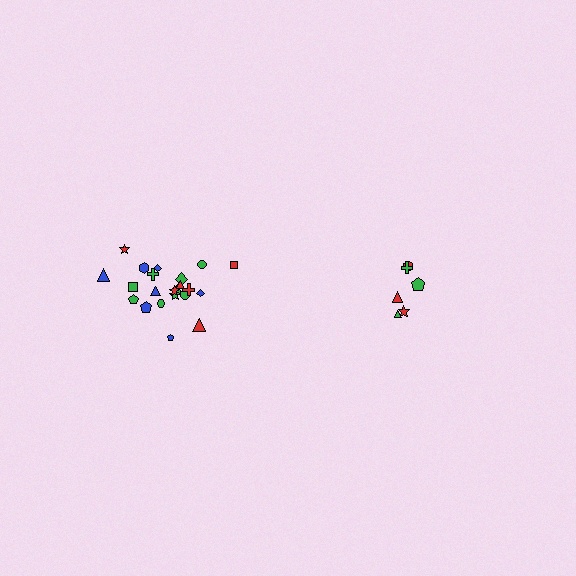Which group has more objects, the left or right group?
The left group.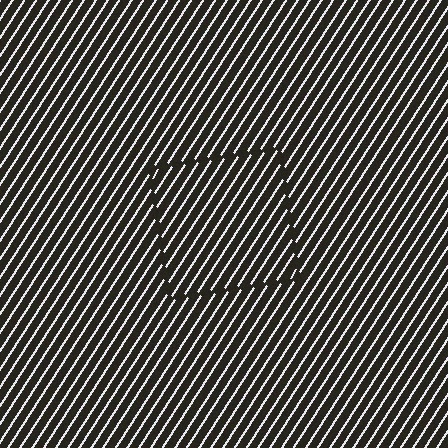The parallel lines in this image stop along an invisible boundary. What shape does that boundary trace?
An illusory square. The interior of the shape contains the same grating, shifted by half a period — the contour is defined by the phase discontinuity where line-ends from the inner and outer gratings abut.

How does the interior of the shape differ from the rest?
The interior of the shape contains the same grating, shifted by half a period — the contour is defined by the phase discontinuity where line-ends from the inner and outer gratings abut.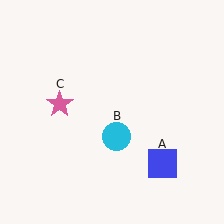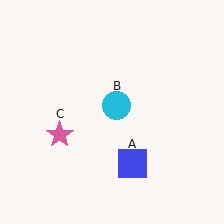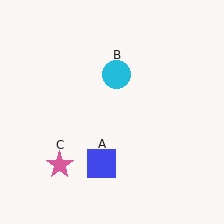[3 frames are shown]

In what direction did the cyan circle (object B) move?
The cyan circle (object B) moved up.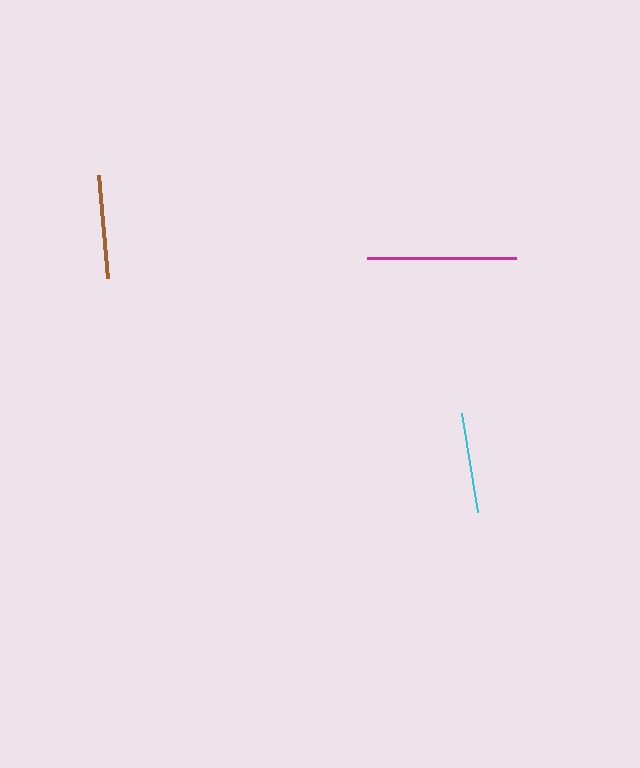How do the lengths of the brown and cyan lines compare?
The brown and cyan lines are approximately the same length.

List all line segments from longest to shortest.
From longest to shortest: magenta, brown, cyan.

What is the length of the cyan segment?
The cyan segment is approximately 100 pixels long.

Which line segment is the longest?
The magenta line is the longest at approximately 149 pixels.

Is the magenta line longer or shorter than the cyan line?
The magenta line is longer than the cyan line.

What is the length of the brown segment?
The brown segment is approximately 103 pixels long.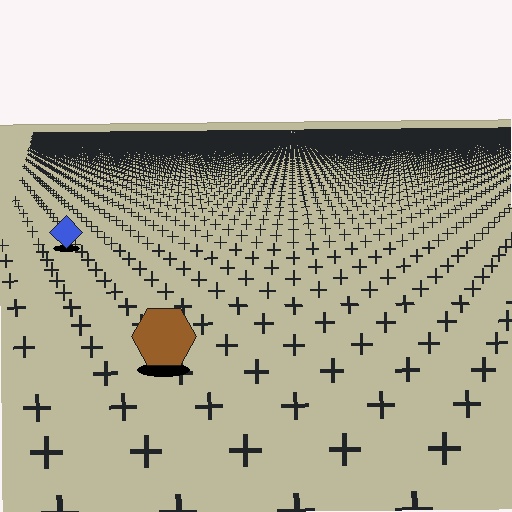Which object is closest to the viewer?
The brown hexagon is closest. The texture marks near it are larger and more spread out.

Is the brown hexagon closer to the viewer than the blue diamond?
Yes. The brown hexagon is closer — you can tell from the texture gradient: the ground texture is coarser near it.